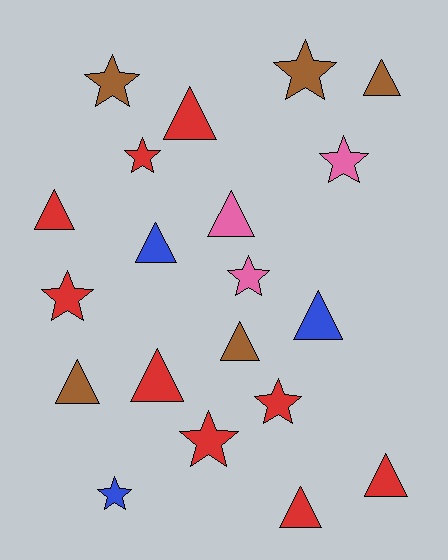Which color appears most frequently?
Red, with 9 objects.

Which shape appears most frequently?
Triangle, with 11 objects.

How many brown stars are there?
There are 2 brown stars.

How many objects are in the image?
There are 20 objects.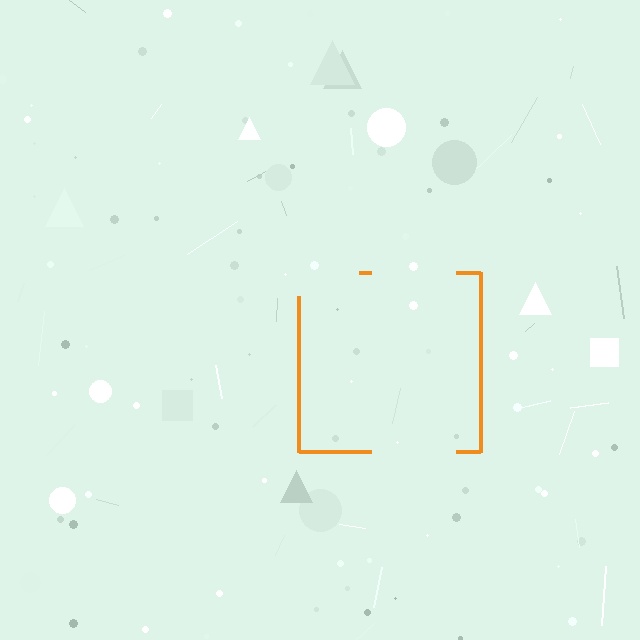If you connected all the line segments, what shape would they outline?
They would outline a square.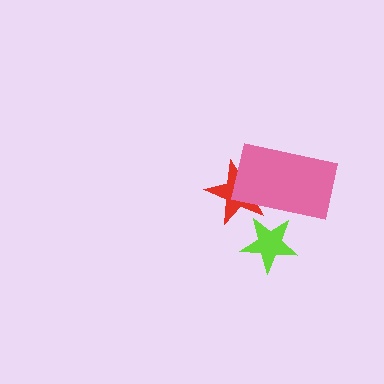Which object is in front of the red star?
The pink rectangle is in front of the red star.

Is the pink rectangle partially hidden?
Yes, it is partially covered by another shape.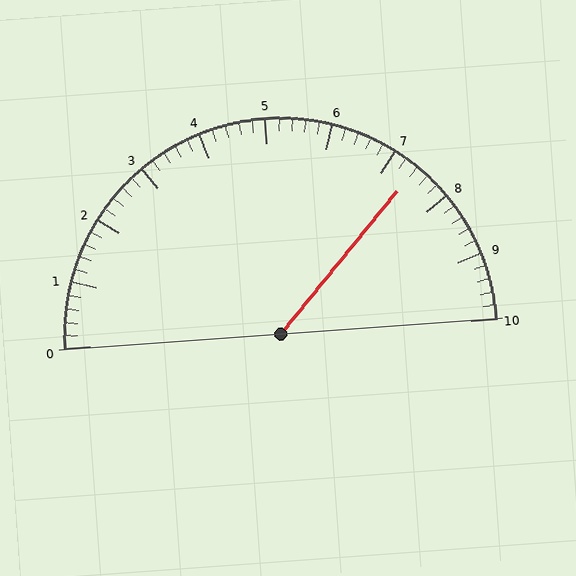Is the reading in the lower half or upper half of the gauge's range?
The reading is in the upper half of the range (0 to 10).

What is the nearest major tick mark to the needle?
The nearest major tick mark is 7.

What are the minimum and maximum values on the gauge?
The gauge ranges from 0 to 10.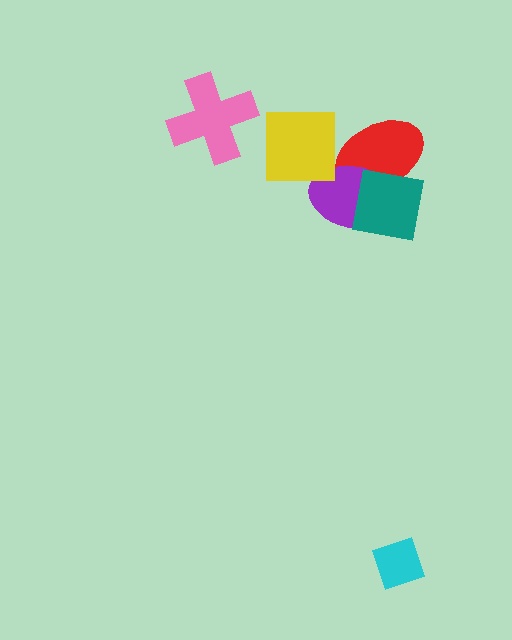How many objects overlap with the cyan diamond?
0 objects overlap with the cyan diamond.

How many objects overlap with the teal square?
2 objects overlap with the teal square.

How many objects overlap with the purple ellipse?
2 objects overlap with the purple ellipse.